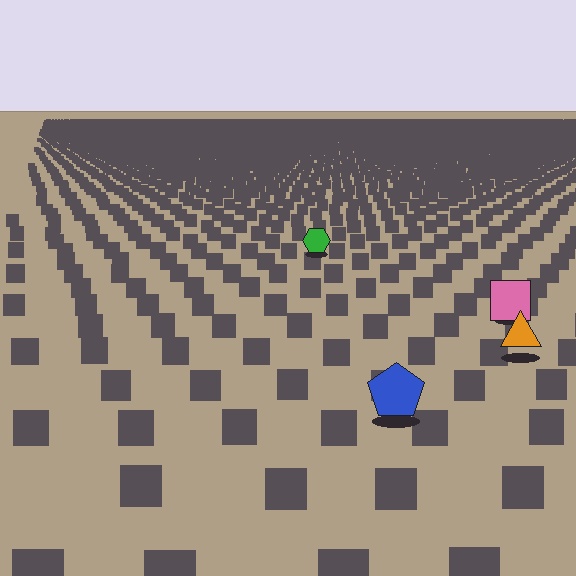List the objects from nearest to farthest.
From nearest to farthest: the blue pentagon, the orange triangle, the pink square, the green hexagon.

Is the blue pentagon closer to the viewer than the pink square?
Yes. The blue pentagon is closer — you can tell from the texture gradient: the ground texture is coarser near it.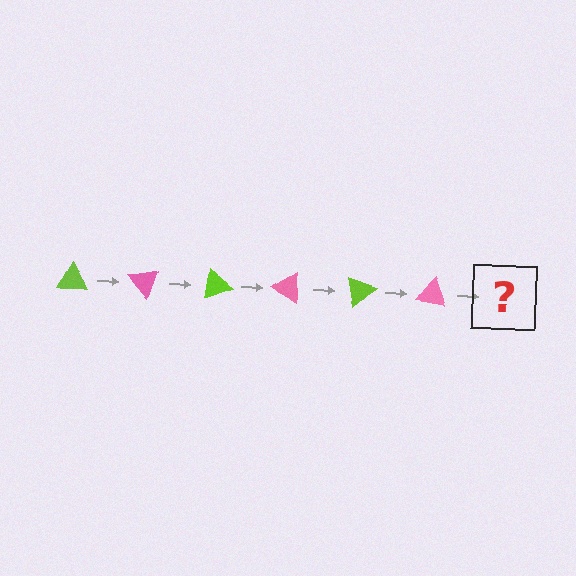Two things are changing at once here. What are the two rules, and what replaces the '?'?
The two rules are that it rotates 50 degrees each step and the color cycles through lime and pink. The '?' should be a lime triangle, rotated 300 degrees from the start.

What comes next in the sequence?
The next element should be a lime triangle, rotated 300 degrees from the start.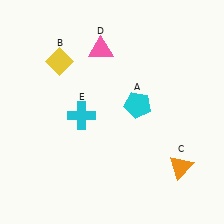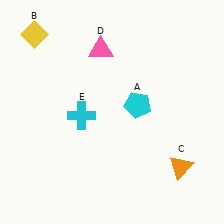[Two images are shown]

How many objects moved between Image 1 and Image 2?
1 object moved between the two images.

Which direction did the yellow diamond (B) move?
The yellow diamond (B) moved up.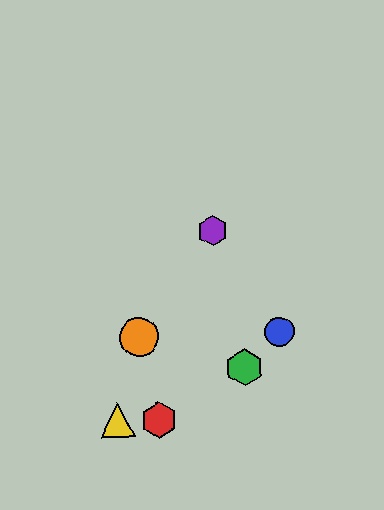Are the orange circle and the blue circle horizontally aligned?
Yes, both are at y≈337.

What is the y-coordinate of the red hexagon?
The red hexagon is at y≈420.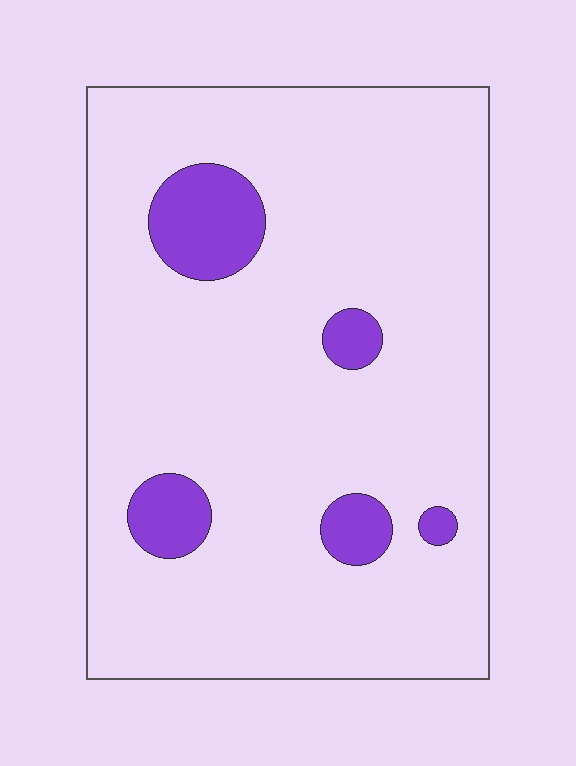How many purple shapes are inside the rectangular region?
5.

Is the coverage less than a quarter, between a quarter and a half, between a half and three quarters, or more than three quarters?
Less than a quarter.